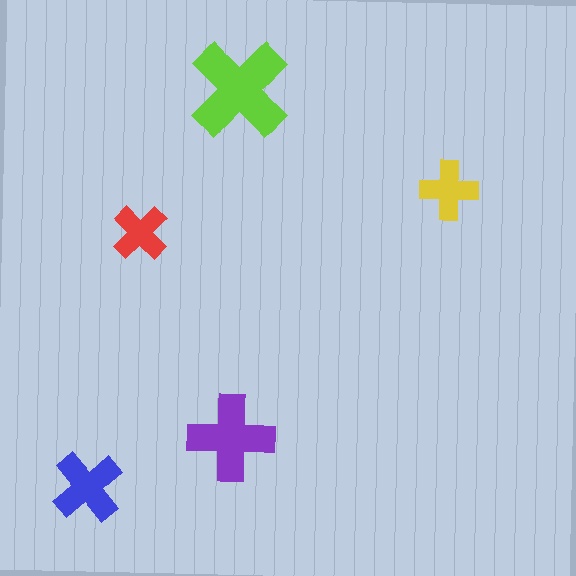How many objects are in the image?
There are 5 objects in the image.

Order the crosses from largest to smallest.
the lime one, the purple one, the blue one, the yellow one, the red one.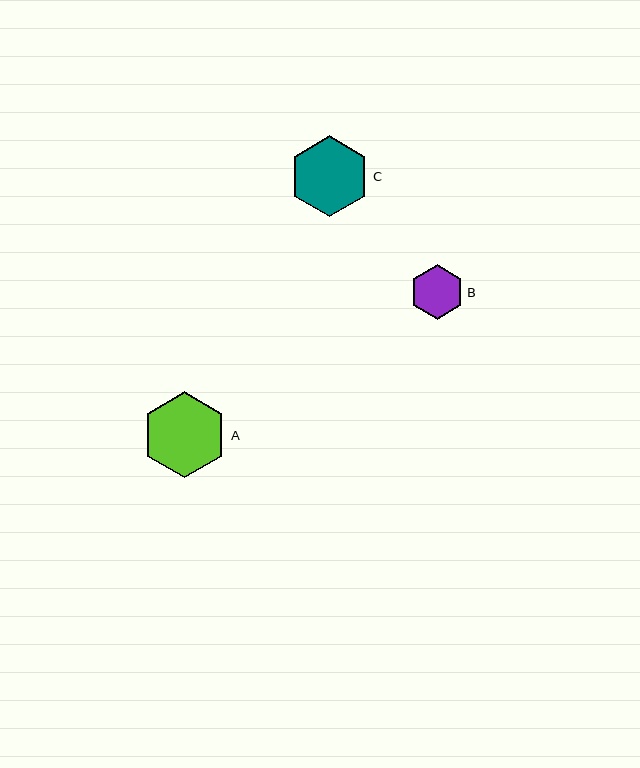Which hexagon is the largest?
Hexagon A is the largest with a size of approximately 86 pixels.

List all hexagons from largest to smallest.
From largest to smallest: A, C, B.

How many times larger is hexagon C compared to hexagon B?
Hexagon C is approximately 1.5 times the size of hexagon B.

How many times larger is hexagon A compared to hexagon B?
Hexagon A is approximately 1.6 times the size of hexagon B.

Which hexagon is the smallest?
Hexagon B is the smallest with a size of approximately 54 pixels.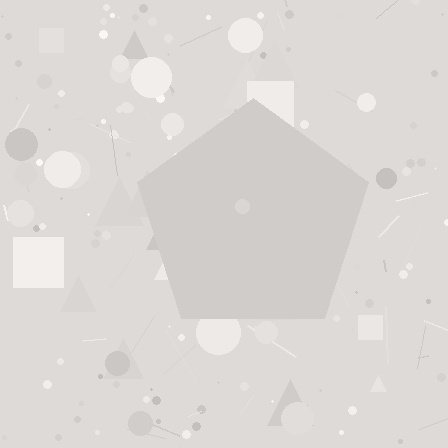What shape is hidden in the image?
A pentagon is hidden in the image.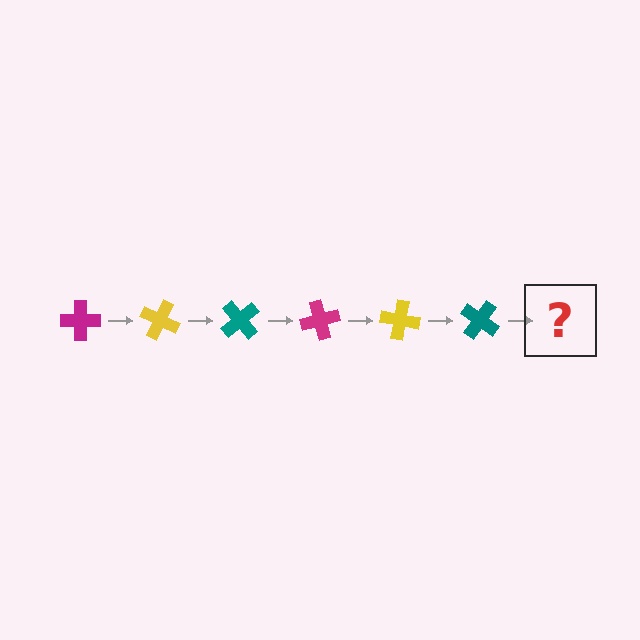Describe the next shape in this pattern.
It should be a magenta cross, rotated 150 degrees from the start.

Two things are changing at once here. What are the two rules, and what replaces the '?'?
The two rules are that it rotates 25 degrees each step and the color cycles through magenta, yellow, and teal. The '?' should be a magenta cross, rotated 150 degrees from the start.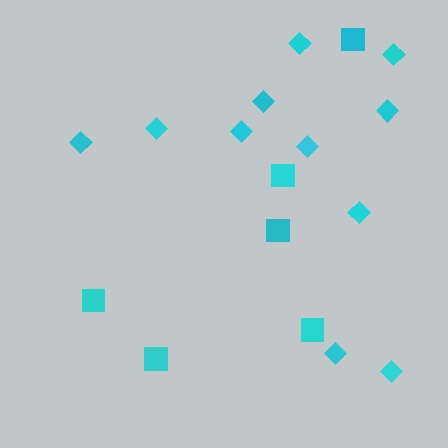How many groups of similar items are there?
There are 2 groups: one group of diamonds (11) and one group of squares (6).